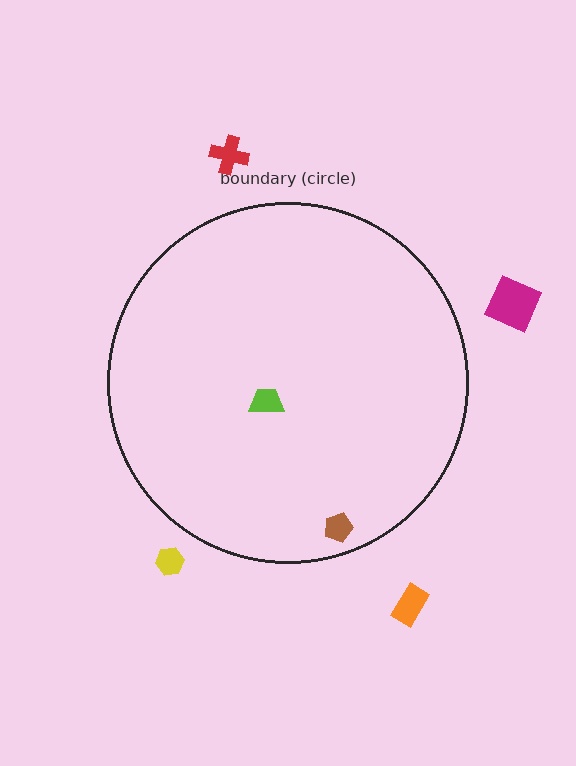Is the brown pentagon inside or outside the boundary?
Inside.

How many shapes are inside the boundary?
2 inside, 4 outside.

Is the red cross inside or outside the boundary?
Outside.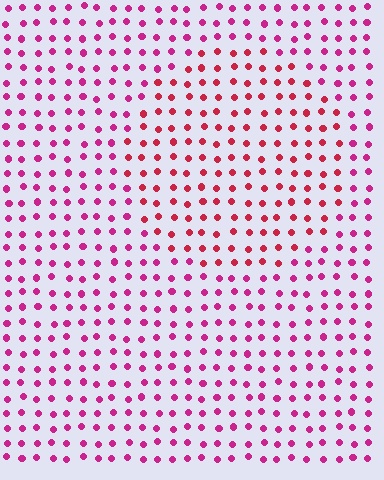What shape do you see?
I see a circle.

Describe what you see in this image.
The image is filled with small magenta elements in a uniform arrangement. A circle-shaped region is visible where the elements are tinted to a slightly different hue, forming a subtle color boundary.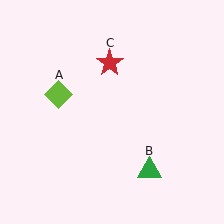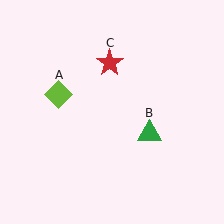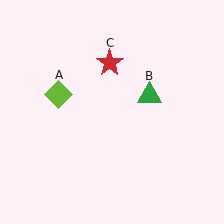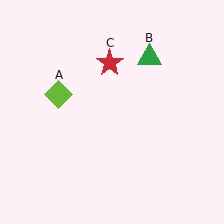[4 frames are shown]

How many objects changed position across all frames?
1 object changed position: green triangle (object B).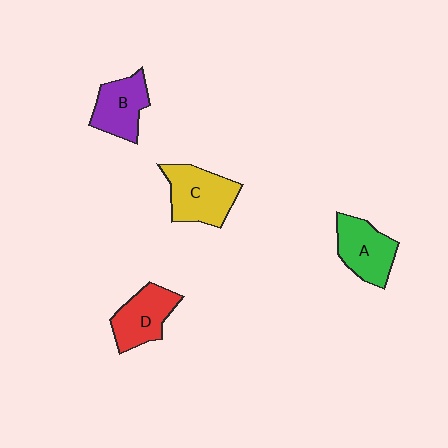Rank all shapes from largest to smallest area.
From largest to smallest: C (yellow), A (green), D (red), B (purple).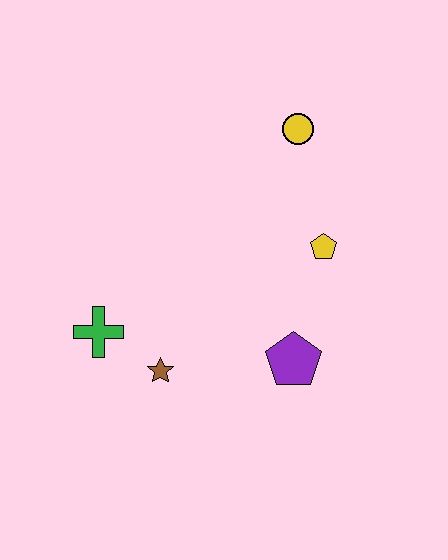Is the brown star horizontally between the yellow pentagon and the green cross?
Yes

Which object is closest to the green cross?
The brown star is closest to the green cross.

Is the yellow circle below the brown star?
No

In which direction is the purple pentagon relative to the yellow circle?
The purple pentagon is below the yellow circle.